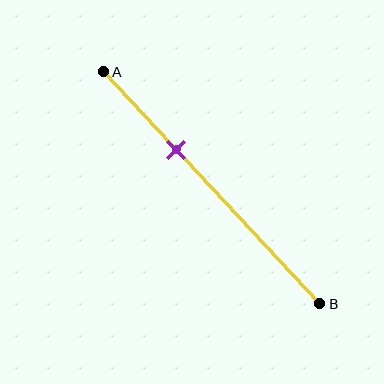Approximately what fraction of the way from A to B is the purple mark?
The purple mark is approximately 35% of the way from A to B.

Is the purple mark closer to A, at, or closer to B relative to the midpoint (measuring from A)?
The purple mark is closer to point A than the midpoint of segment AB.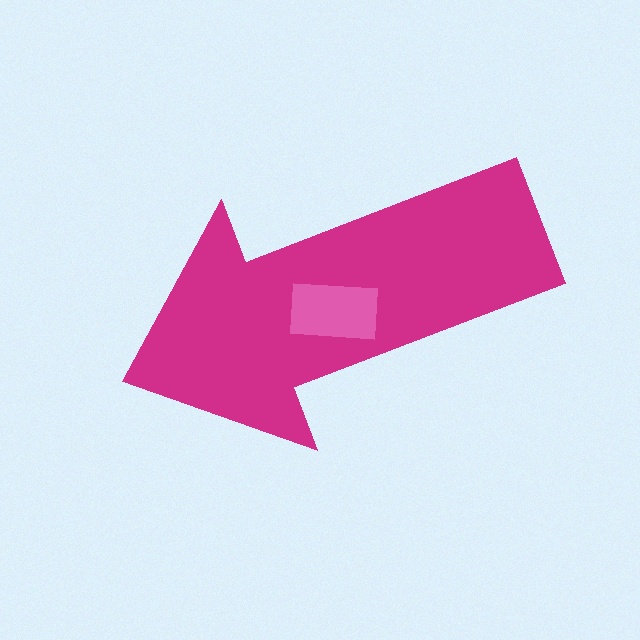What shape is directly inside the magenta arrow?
The pink rectangle.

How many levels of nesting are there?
2.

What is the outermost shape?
The magenta arrow.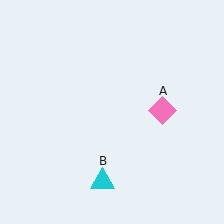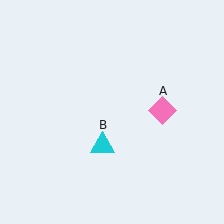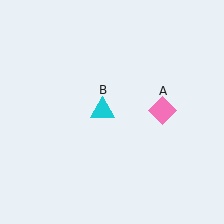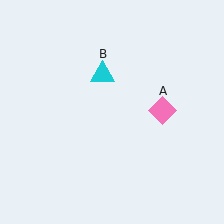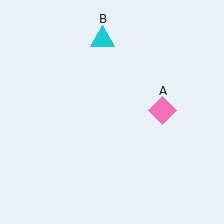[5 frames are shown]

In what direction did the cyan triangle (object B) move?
The cyan triangle (object B) moved up.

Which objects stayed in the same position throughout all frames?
Pink diamond (object A) remained stationary.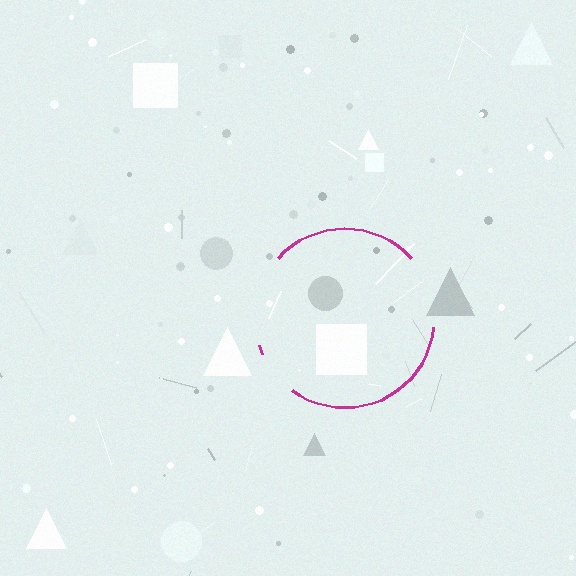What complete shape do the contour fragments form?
The contour fragments form a circle.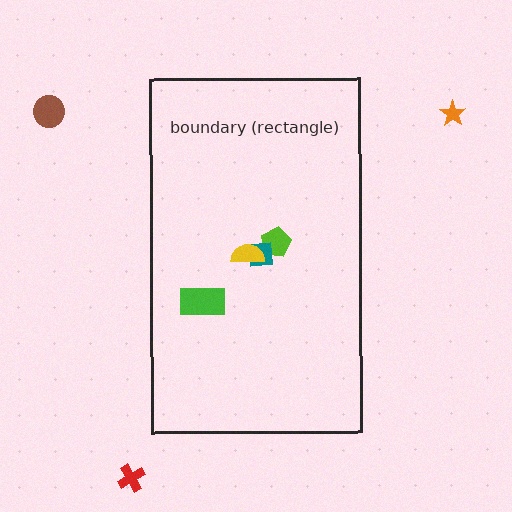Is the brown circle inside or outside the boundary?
Outside.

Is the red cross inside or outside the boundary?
Outside.